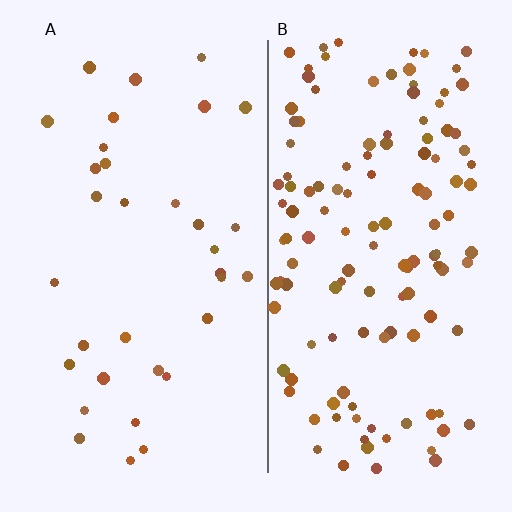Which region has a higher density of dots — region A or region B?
B (the right).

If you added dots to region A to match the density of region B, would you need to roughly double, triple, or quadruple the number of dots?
Approximately quadruple.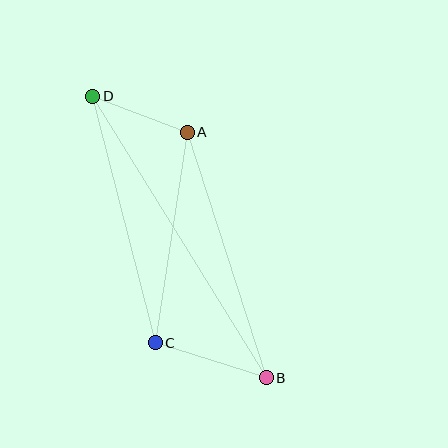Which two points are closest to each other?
Points A and D are closest to each other.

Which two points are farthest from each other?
Points B and D are farthest from each other.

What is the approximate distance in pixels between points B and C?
The distance between B and C is approximately 116 pixels.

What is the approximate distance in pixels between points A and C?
The distance between A and C is approximately 213 pixels.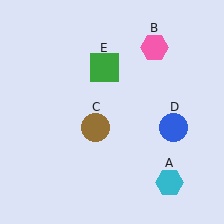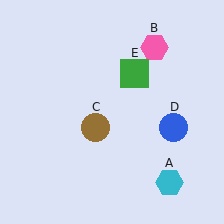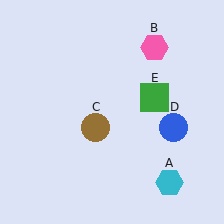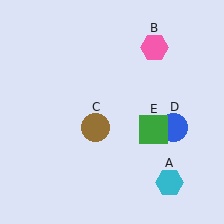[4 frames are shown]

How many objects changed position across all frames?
1 object changed position: green square (object E).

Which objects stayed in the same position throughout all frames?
Cyan hexagon (object A) and pink hexagon (object B) and brown circle (object C) and blue circle (object D) remained stationary.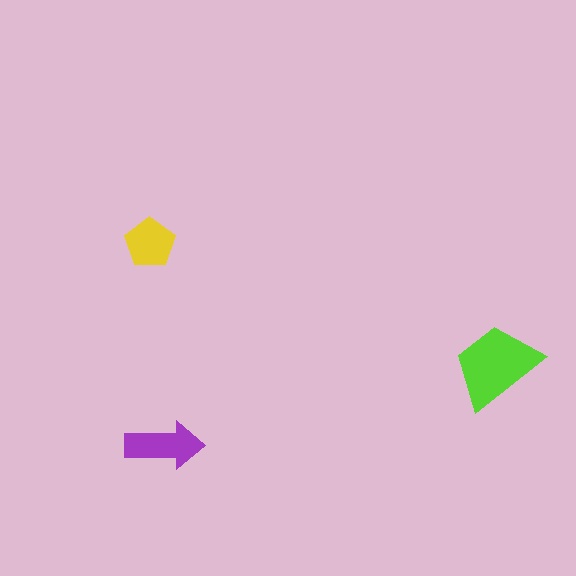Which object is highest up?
The yellow pentagon is topmost.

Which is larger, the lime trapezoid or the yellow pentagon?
The lime trapezoid.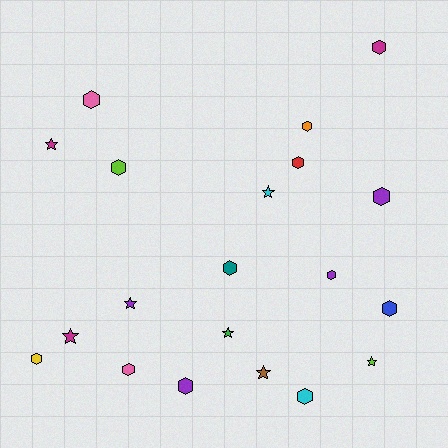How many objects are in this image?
There are 20 objects.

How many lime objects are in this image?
There are 2 lime objects.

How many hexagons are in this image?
There are 13 hexagons.